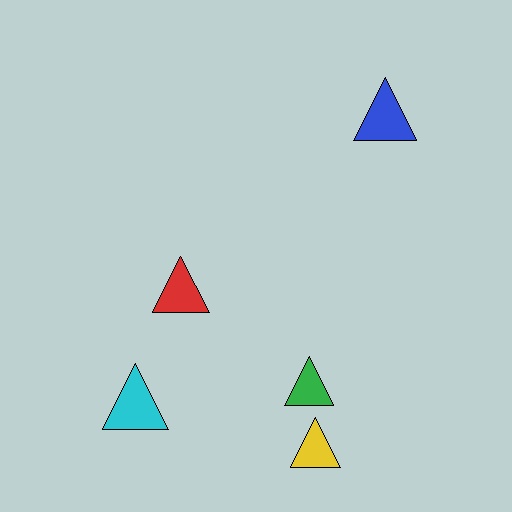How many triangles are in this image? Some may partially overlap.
There are 5 triangles.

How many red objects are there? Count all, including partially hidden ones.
There is 1 red object.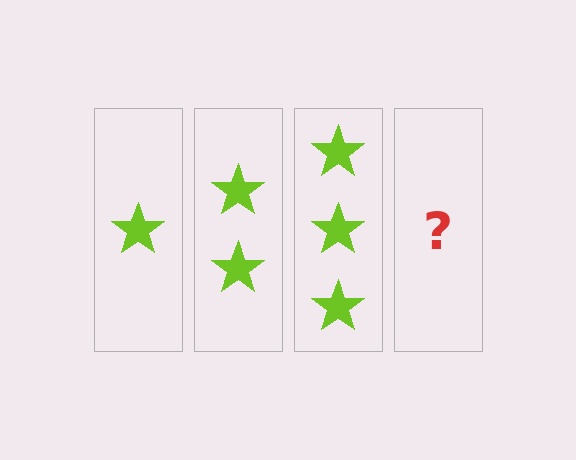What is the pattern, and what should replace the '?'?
The pattern is that each step adds one more star. The '?' should be 4 stars.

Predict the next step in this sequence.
The next step is 4 stars.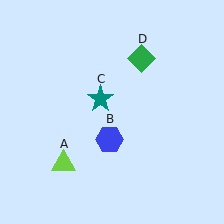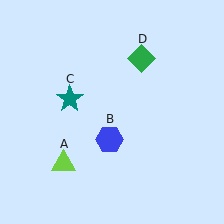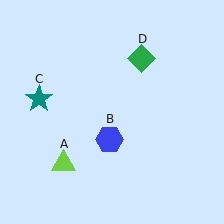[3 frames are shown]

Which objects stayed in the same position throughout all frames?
Lime triangle (object A) and blue hexagon (object B) and green diamond (object D) remained stationary.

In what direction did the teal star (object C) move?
The teal star (object C) moved left.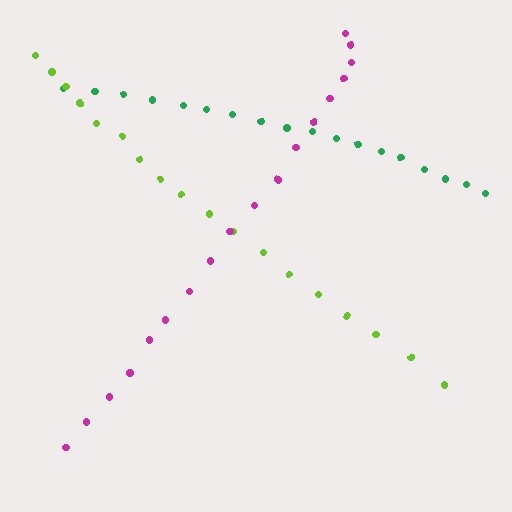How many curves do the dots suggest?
There are 3 distinct paths.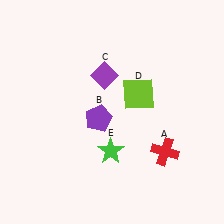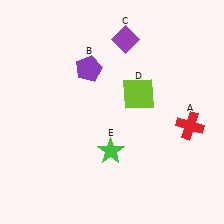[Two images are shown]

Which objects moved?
The objects that moved are: the red cross (A), the purple pentagon (B), the purple diamond (C).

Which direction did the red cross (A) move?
The red cross (A) moved up.